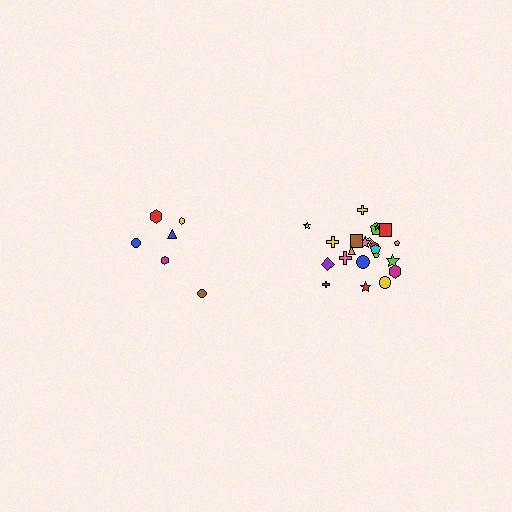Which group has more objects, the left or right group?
The right group.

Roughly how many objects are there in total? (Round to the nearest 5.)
Roughly 30 objects in total.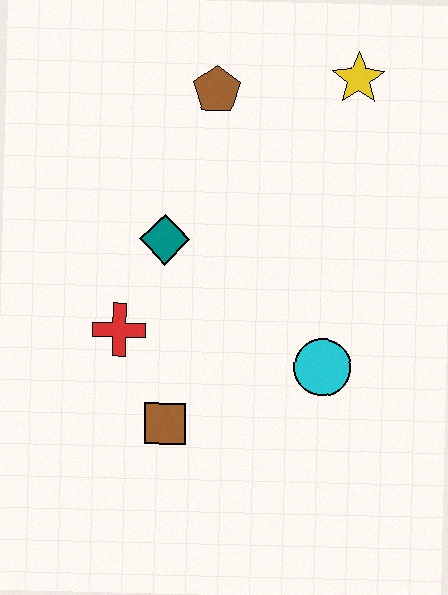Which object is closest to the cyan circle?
The brown square is closest to the cyan circle.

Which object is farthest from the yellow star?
The brown square is farthest from the yellow star.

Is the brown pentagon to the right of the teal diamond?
Yes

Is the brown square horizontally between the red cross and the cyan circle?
Yes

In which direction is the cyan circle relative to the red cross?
The cyan circle is to the right of the red cross.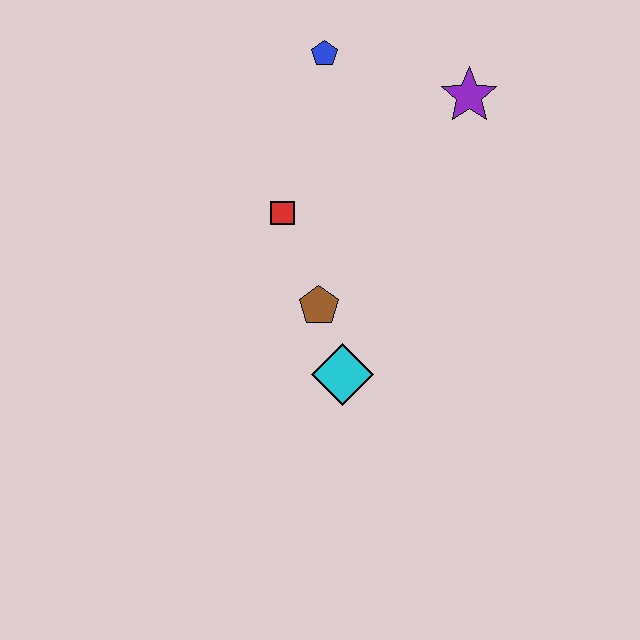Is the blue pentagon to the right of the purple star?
No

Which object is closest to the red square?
The brown pentagon is closest to the red square.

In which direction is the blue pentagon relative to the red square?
The blue pentagon is above the red square.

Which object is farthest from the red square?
The purple star is farthest from the red square.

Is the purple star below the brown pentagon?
No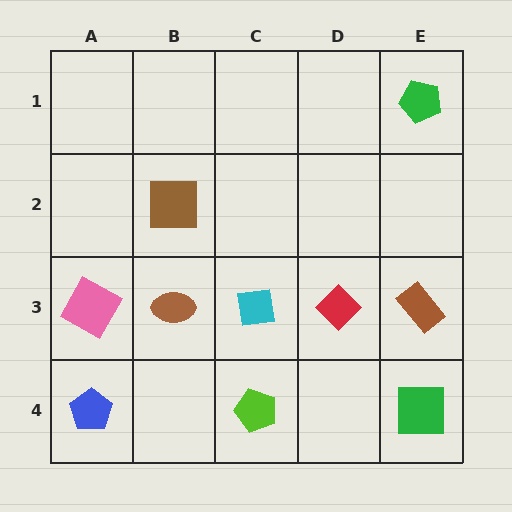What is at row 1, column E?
A green pentagon.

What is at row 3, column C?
A cyan square.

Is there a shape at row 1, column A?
No, that cell is empty.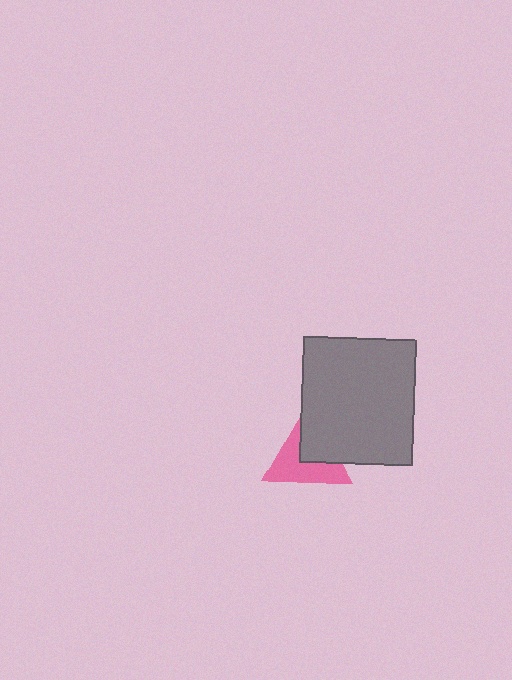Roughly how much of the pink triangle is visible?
About half of it is visible (roughly 60%).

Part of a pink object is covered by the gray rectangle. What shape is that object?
It is a triangle.